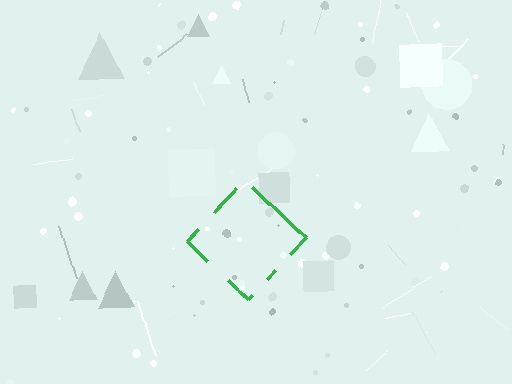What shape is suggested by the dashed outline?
The dashed outline suggests a diamond.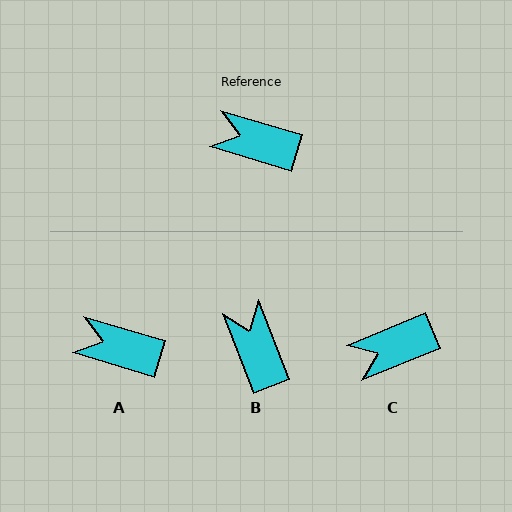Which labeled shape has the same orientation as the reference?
A.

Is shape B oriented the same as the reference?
No, it is off by about 52 degrees.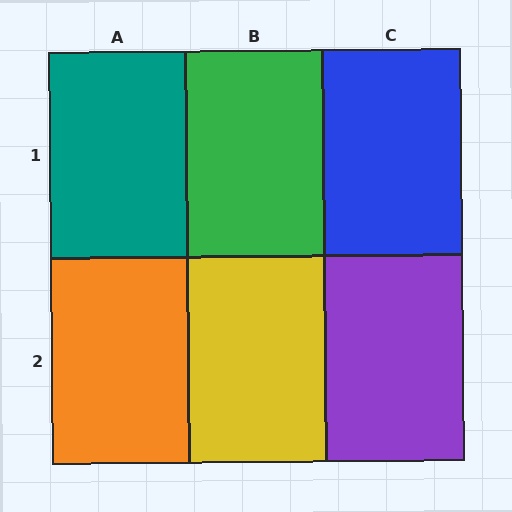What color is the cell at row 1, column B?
Green.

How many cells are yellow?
1 cell is yellow.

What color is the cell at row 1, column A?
Teal.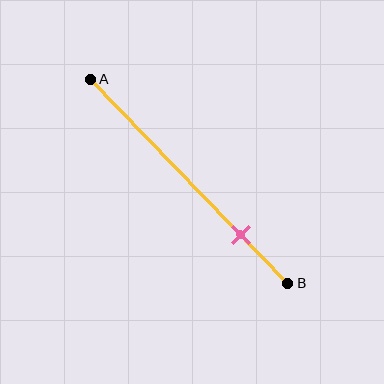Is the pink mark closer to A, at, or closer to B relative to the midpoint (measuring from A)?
The pink mark is closer to point B than the midpoint of segment AB.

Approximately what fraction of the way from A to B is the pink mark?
The pink mark is approximately 75% of the way from A to B.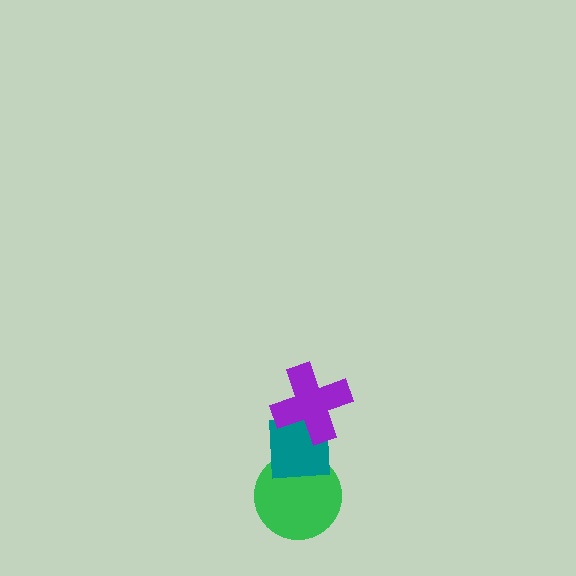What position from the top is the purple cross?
The purple cross is 1st from the top.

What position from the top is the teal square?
The teal square is 2nd from the top.